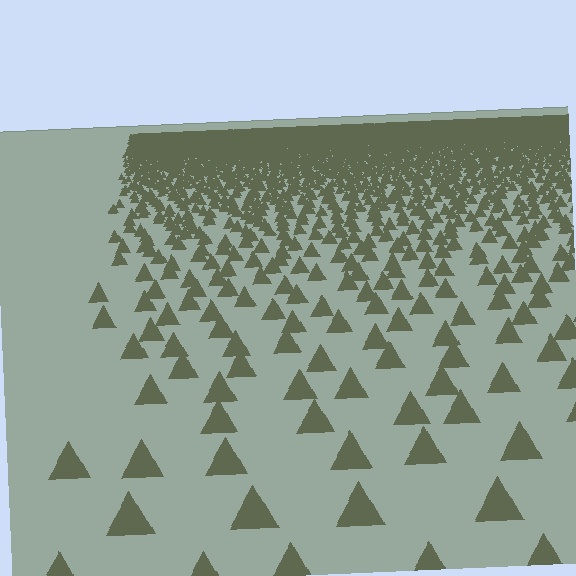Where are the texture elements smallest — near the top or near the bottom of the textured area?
Near the top.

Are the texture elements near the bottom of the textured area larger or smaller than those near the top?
Larger. Near the bottom, elements are closer to the viewer and appear at a bigger on-screen size.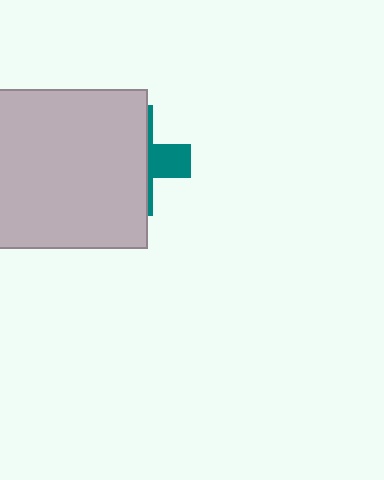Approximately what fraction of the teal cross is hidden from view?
Roughly 69% of the teal cross is hidden behind the light gray square.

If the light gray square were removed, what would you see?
You would see the complete teal cross.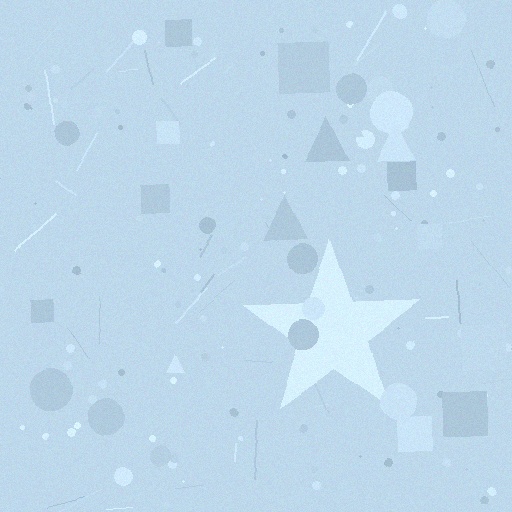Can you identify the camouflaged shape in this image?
The camouflaged shape is a star.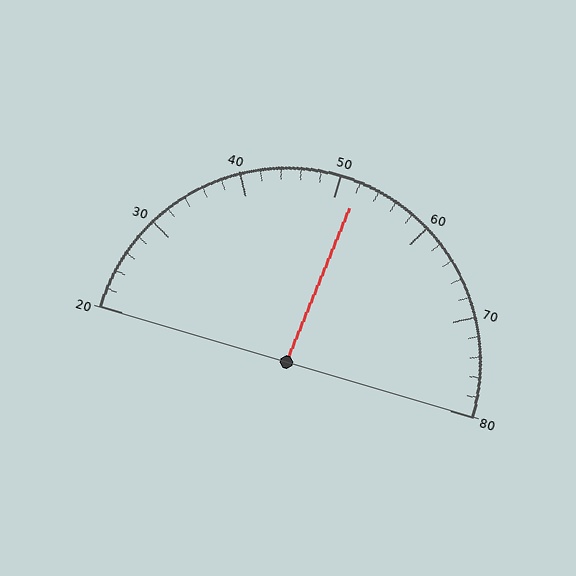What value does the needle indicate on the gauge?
The needle indicates approximately 52.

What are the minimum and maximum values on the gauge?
The gauge ranges from 20 to 80.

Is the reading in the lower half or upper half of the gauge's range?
The reading is in the upper half of the range (20 to 80).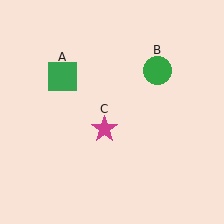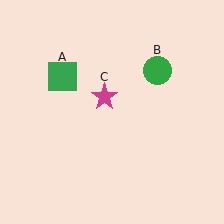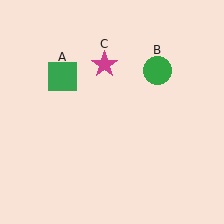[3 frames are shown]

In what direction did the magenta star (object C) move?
The magenta star (object C) moved up.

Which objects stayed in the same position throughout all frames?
Green square (object A) and green circle (object B) remained stationary.